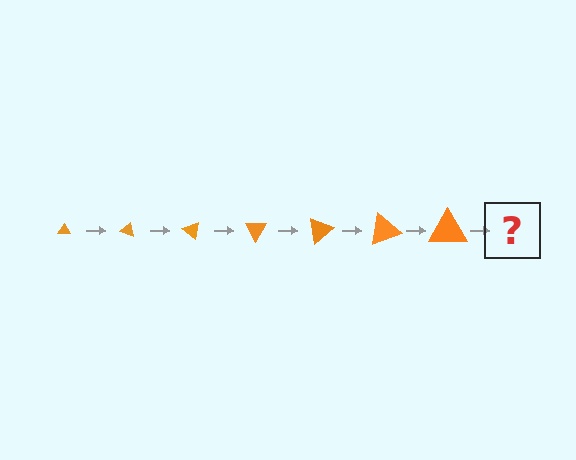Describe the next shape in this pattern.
It should be a triangle, larger than the previous one and rotated 140 degrees from the start.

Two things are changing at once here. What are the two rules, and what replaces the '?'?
The two rules are that the triangle grows larger each step and it rotates 20 degrees each step. The '?' should be a triangle, larger than the previous one and rotated 140 degrees from the start.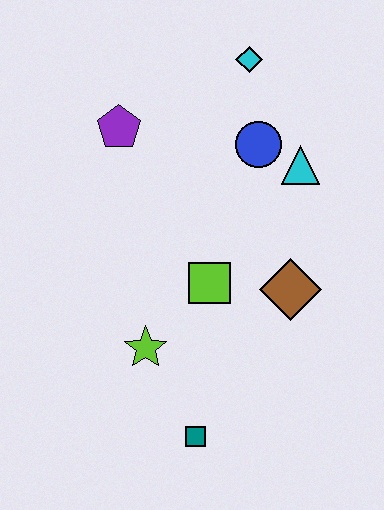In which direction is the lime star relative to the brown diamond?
The lime star is to the left of the brown diamond.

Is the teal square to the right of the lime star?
Yes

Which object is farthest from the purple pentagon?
The teal square is farthest from the purple pentagon.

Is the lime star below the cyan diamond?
Yes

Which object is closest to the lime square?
The brown diamond is closest to the lime square.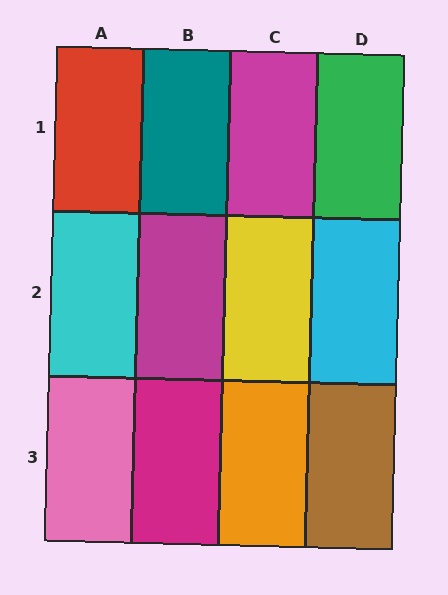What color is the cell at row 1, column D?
Green.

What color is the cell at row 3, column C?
Orange.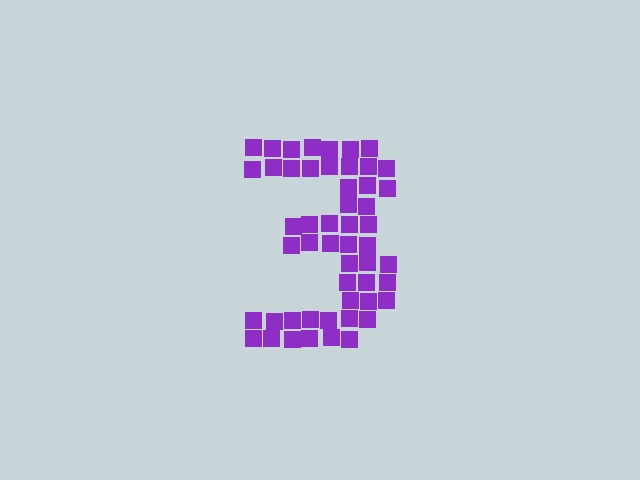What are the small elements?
The small elements are squares.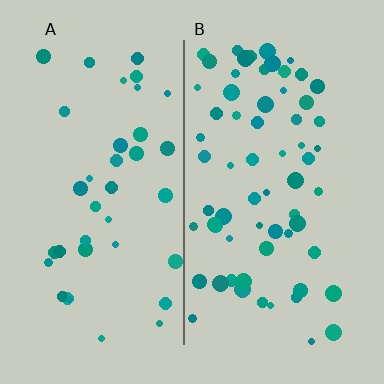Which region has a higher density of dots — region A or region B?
B (the right).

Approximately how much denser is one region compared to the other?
Approximately 1.7× — region B over region A.